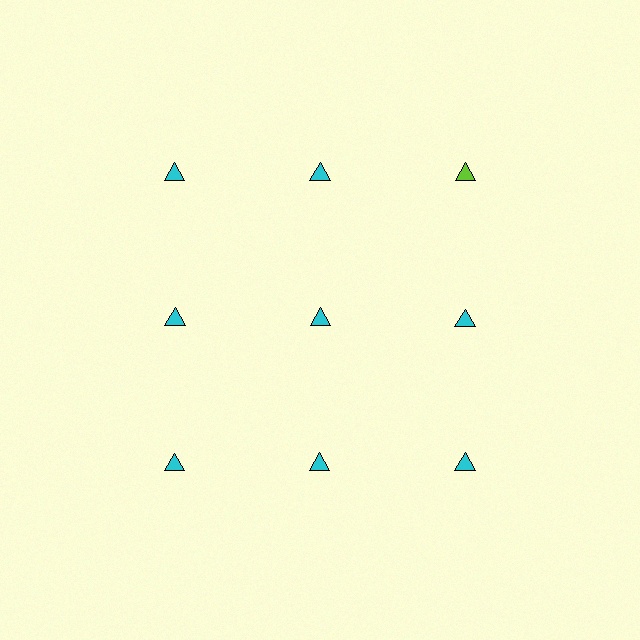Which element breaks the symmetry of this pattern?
The lime triangle in the top row, center column breaks the symmetry. All other shapes are cyan triangles.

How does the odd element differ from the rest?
It has a different color: lime instead of cyan.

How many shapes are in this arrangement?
There are 9 shapes arranged in a grid pattern.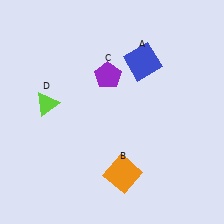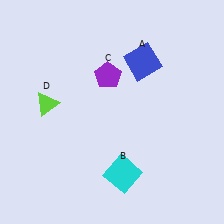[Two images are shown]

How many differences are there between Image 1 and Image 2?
There is 1 difference between the two images.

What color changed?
The square (B) changed from orange in Image 1 to cyan in Image 2.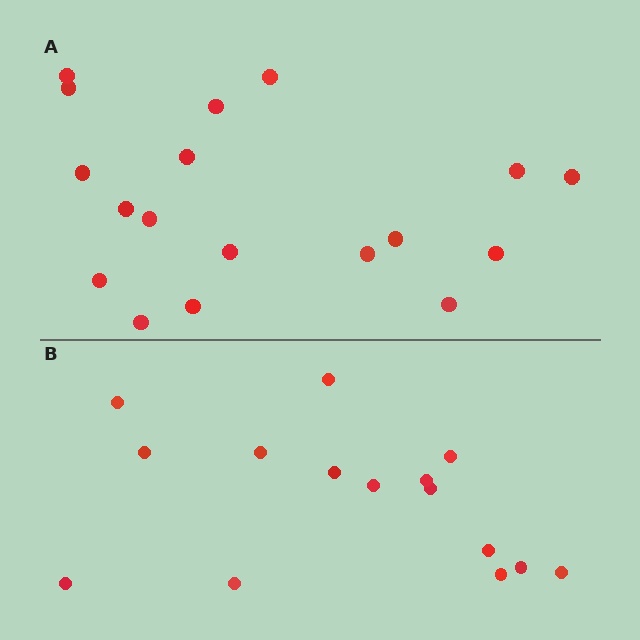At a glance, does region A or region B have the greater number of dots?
Region A (the top region) has more dots.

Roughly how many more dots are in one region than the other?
Region A has just a few more — roughly 2 or 3 more dots than region B.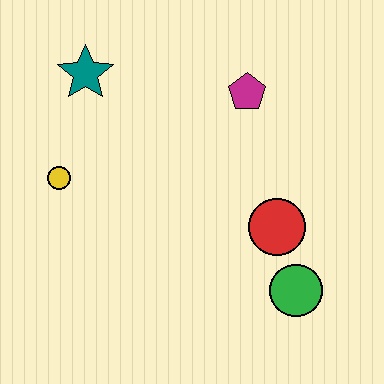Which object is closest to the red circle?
The green circle is closest to the red circle.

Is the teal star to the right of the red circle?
No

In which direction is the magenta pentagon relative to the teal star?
The magenta pentagon is to the right of the teal star.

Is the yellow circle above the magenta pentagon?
No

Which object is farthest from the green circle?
The teal star is farthest from the green circle.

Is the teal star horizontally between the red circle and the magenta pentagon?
No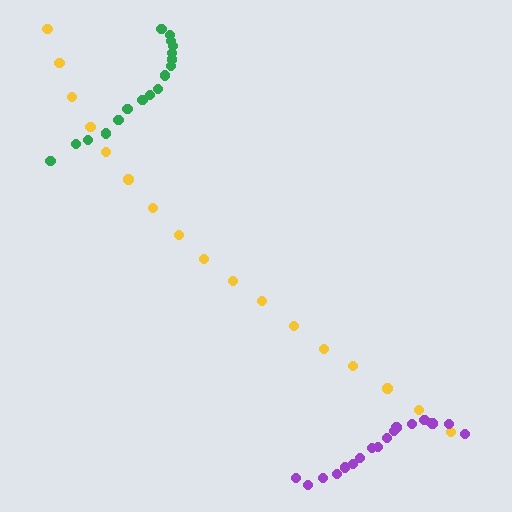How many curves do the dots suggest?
There are 3 distinct paths.